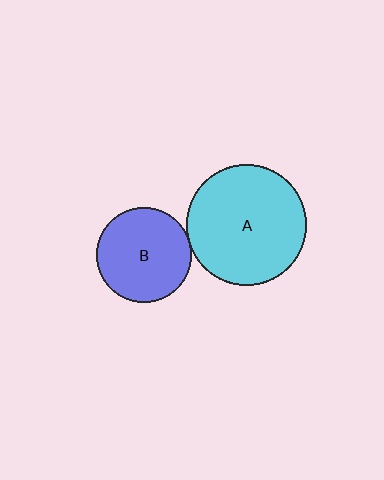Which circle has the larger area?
Circle A (cyan).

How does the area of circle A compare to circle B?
Approximately 1.6 times.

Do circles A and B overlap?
Yes.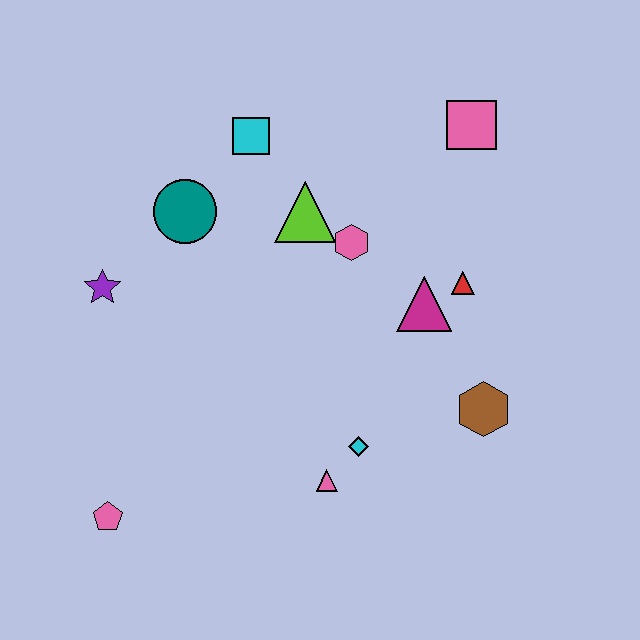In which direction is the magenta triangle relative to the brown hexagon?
The magenta triangle is above the brown hexagon.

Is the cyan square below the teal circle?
No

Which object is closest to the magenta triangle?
The red triangle is closest to the magenta triangle.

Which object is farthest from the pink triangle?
The pink square is farthest from the pink triangle.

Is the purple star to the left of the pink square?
Yes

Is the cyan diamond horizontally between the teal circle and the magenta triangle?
Yes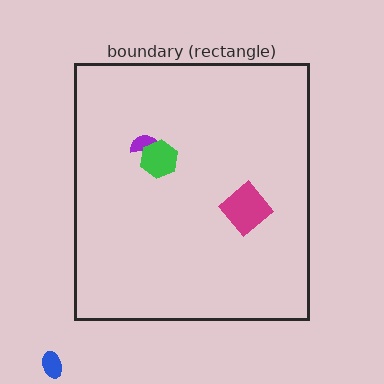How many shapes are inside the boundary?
3 inside, 1 outside.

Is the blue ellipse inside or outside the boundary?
Outside.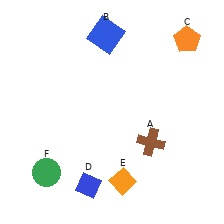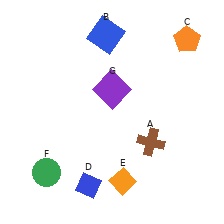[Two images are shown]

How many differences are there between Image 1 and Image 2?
There is 1 difference between the two images.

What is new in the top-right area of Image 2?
A purple square (G) was added in the top-right area of Image 2.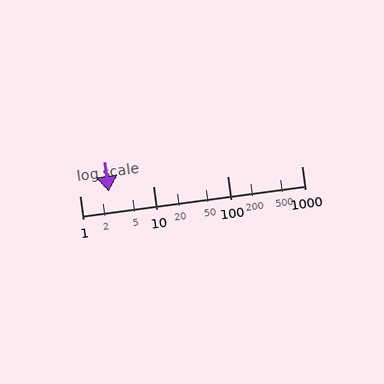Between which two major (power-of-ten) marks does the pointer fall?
The pointer is between 1 and 10.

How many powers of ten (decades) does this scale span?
The scale spans 3 decades, from 1 to 1000.